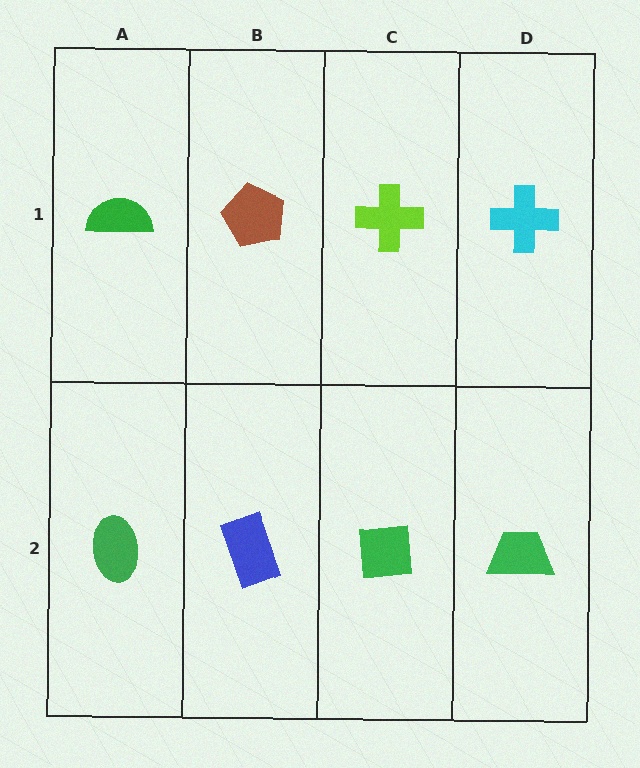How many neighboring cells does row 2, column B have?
3.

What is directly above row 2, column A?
A green semicircle.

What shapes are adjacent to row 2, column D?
A cyan cross (row 1, column D), a green square (row 2, column C).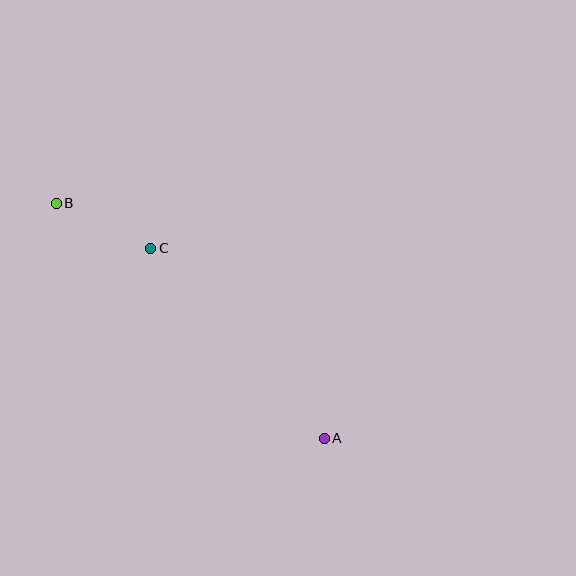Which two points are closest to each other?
Points B and C are closest to each other.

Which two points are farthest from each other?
Points A and B are farthest from each other.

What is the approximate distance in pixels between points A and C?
The distance between A and C is approximately 257 pixels.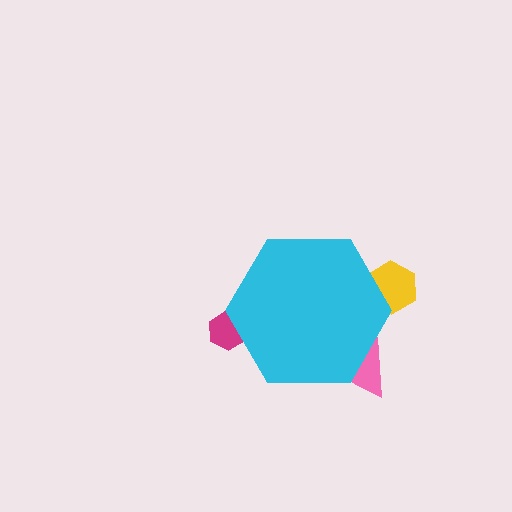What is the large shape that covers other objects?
A cyan hexagon.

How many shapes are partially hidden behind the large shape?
3 shapes are partially hidden.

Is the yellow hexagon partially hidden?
Yes, the yellow hexagon is partially hidden behind the cyan hexagon.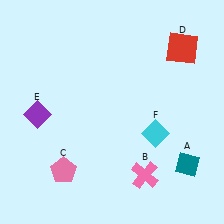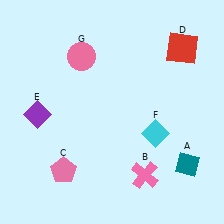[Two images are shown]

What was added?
A pink circle (G) was added in Image 2.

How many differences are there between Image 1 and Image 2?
There is 1 difference between the two images.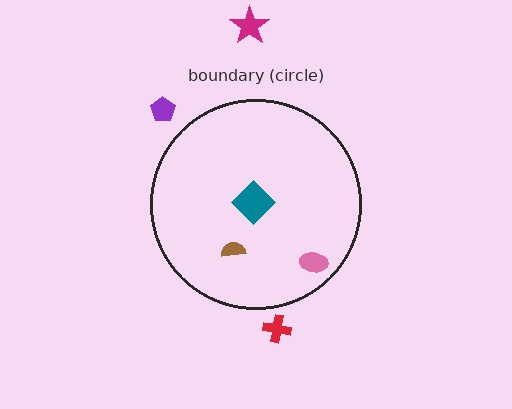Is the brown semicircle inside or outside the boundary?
Inside.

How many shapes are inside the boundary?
3 inside, 3 outside.